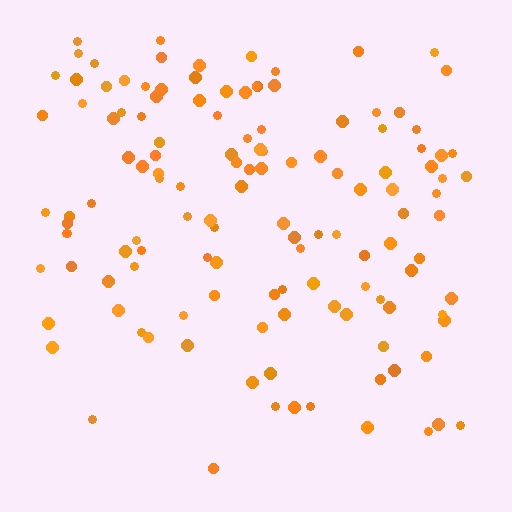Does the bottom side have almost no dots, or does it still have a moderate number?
Still a moderate number, just noticeably fewer than the top.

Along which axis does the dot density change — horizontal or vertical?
Vertical.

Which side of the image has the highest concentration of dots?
The top.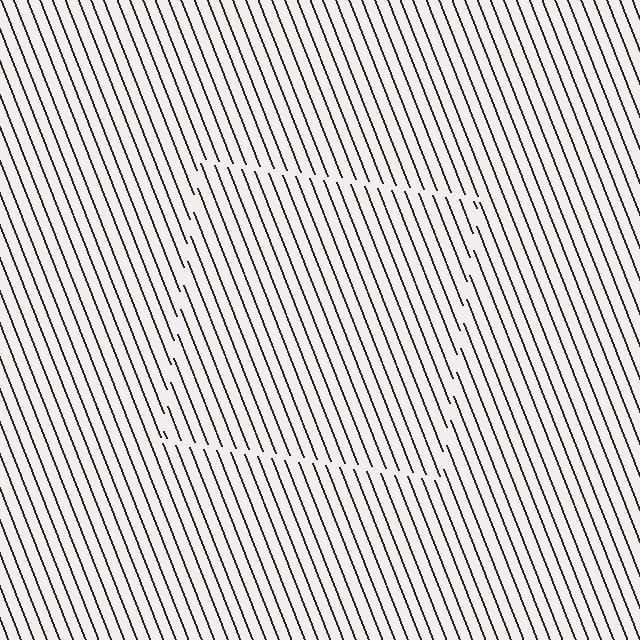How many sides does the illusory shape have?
4 sides — the line-ends trace a square.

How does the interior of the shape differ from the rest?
The interior of the shape contains the same grating, shifted by half a period — the contour is defined by the phase discontinuity where line-ends from the inner and outer gratings abut.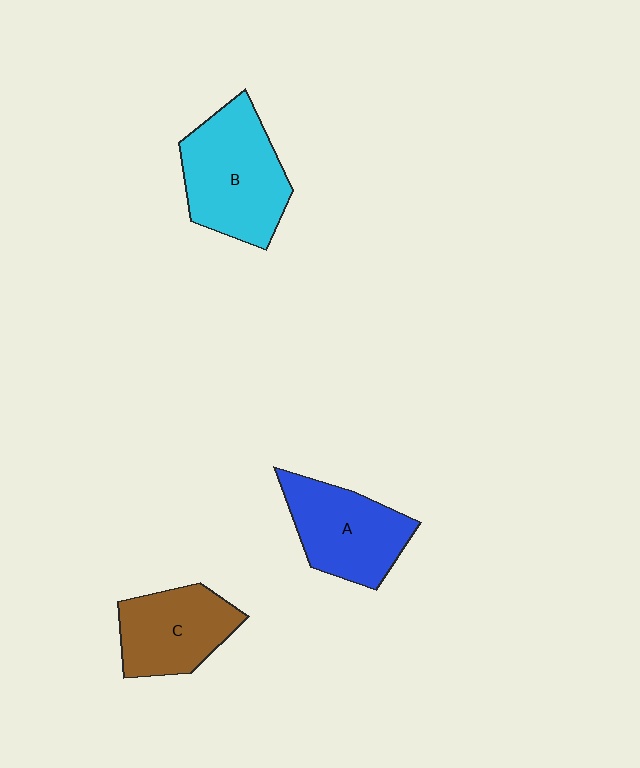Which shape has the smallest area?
Shape C (brown).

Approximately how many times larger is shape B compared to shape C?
Approximately 1.3 times.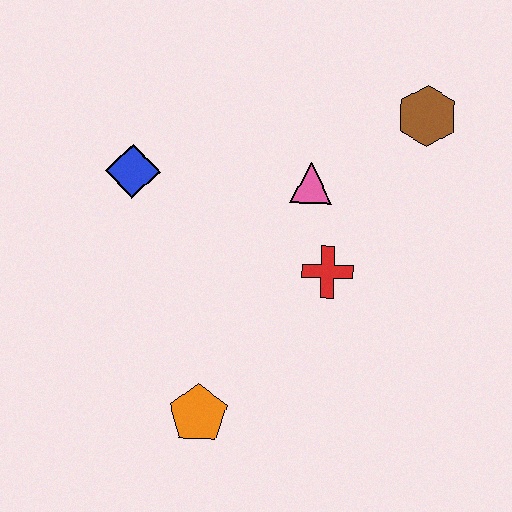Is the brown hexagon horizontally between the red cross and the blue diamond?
No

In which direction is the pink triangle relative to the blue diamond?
The pink triangle is to the right of the blue diamond.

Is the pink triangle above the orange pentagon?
Yes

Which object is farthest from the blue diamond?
The brown hexagon is farthest from the blue diamond.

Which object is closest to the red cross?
The pink triangle is closest to the red cross.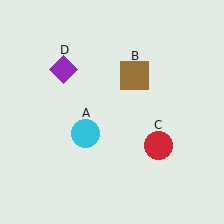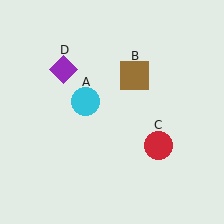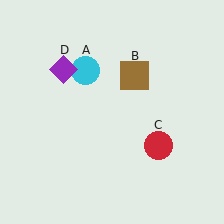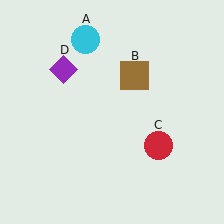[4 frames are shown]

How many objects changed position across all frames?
1 object changed position: cyan circle (object A).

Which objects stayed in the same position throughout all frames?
Brown square (object B) and red circle (object C) and purple diamond (object D) remained stationary.